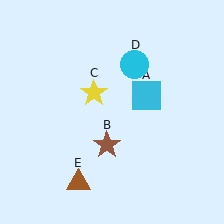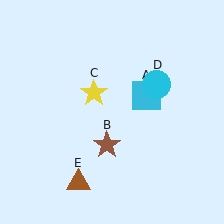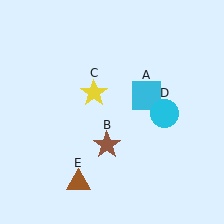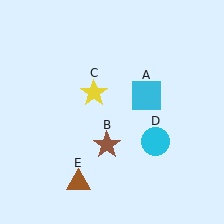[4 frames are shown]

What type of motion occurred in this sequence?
The cyan circle (object D) rotated clockwise around the center of the scene.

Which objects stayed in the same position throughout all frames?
Cyan square (object A) and brown star (object B) and yellow star (object C) and brown triangle (object E) remained stationary.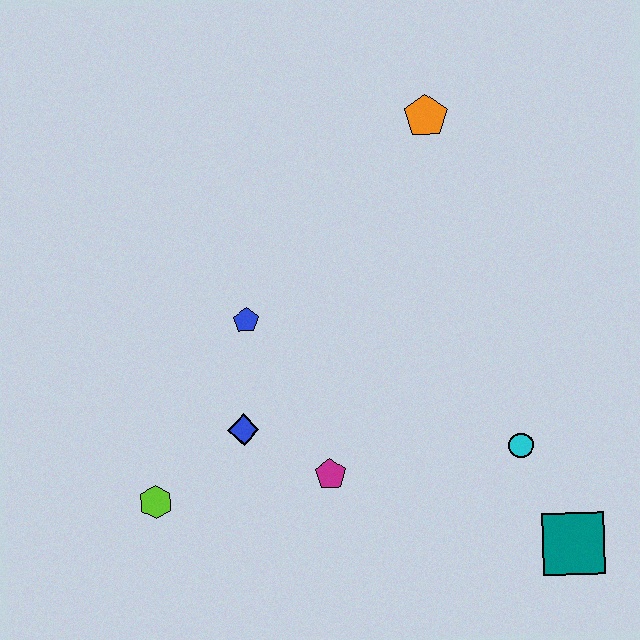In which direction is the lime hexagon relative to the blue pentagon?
The lime hexagon is below the blue pentagon.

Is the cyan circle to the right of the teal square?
No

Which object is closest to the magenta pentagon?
The blue diamond is closest to the magenta pentagon.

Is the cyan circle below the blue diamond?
Yes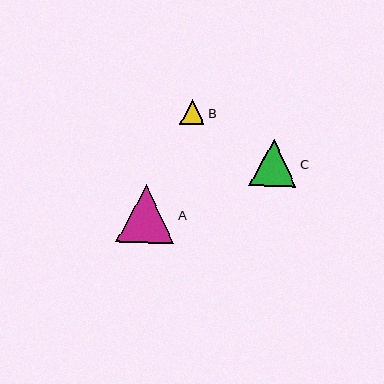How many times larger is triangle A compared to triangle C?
Triangle A is approximately 1.2 times the size of triangle C.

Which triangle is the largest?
Triangle A is the largest with a size of approximately 58 pixels.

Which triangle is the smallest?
Triangle B is the smallest with a size of approximately 25 pixels.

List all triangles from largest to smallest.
From largest to smallest: A, C, B.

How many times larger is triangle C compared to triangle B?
Triangle C is approximately 1.9 times the size of triangle B.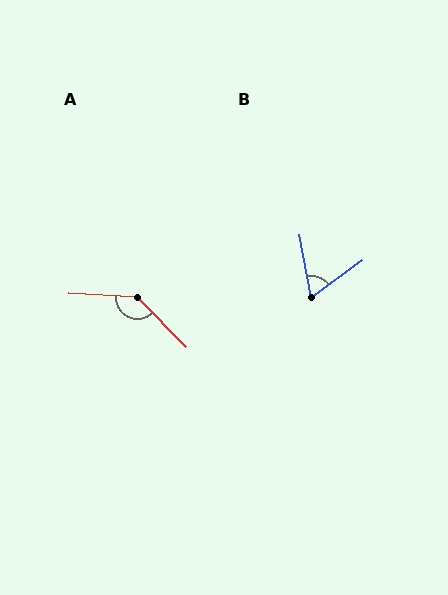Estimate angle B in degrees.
Approximately 63 degrees.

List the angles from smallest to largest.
B (63°), A (138°).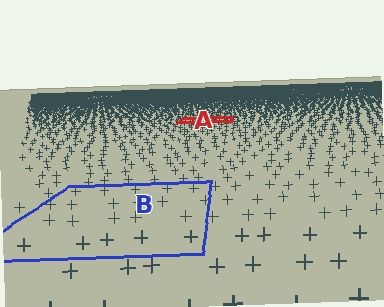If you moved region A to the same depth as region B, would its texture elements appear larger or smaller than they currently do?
They would appear larger. At a closer depth, the same texture elements are projected at a bigger on-screen size.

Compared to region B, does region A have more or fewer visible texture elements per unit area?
Region A has more texture elements per unit area — they are packed more densely because it is farther away.